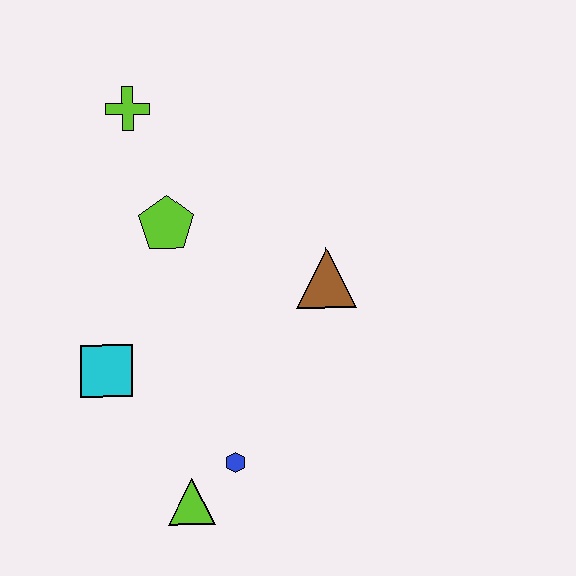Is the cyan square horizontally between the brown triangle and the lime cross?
No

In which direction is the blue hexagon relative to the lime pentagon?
The blue hexagon is below the lime pentagon.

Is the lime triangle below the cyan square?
Yes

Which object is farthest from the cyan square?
The lime cross is farthest from the cyan square.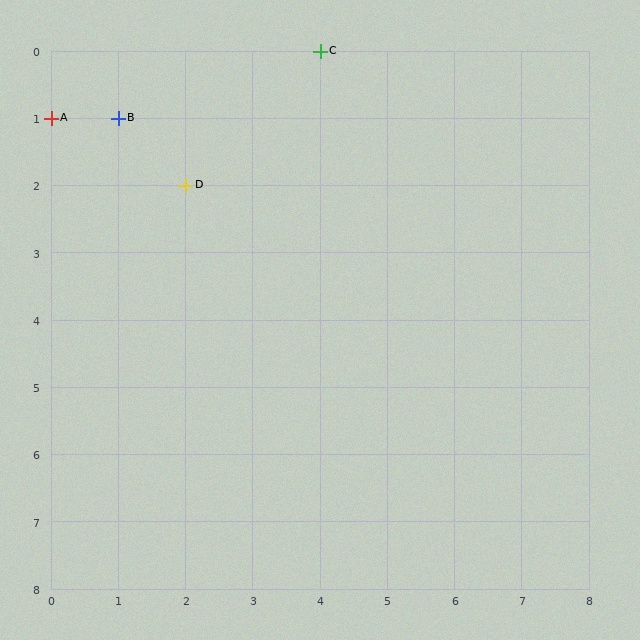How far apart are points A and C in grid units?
Points A and C are 4 columns and 1 row apart (about 4.1 grid units diagonally).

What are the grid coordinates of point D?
Point D is at grid coordinates (2, 2).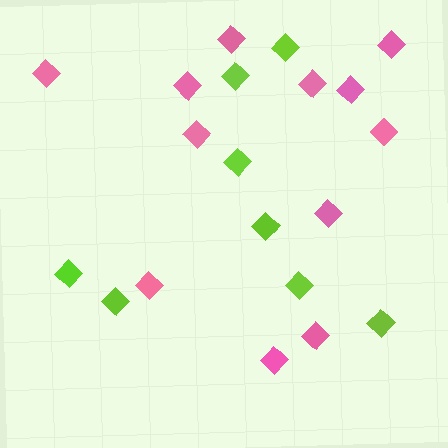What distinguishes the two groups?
There are 2 groups: one group of lime diamonds (8) and one group of pink diamonds (12).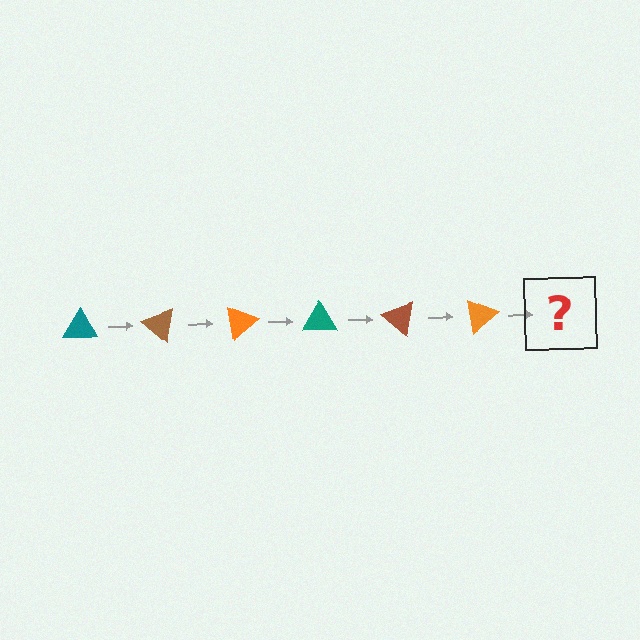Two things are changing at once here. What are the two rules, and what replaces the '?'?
The two rules are that it rotates 40 degrees each step and the color cycles through teal, brown, and orange. The '?' should be a teal triangle, rotated 240 degrees from the start.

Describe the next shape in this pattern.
It should be a teal triangle, rotated 240 degrees from the start.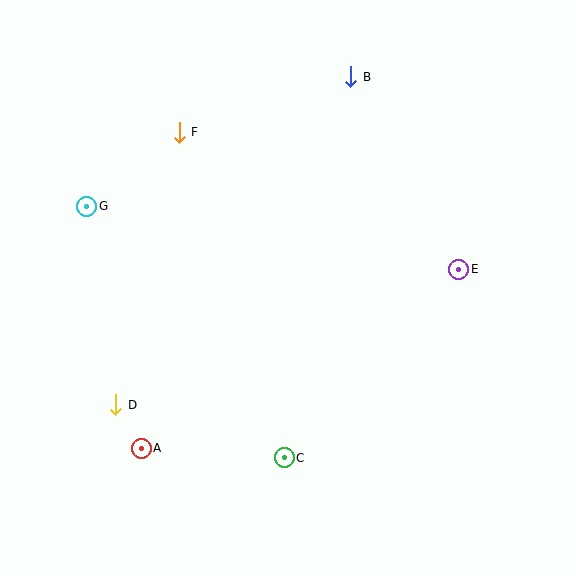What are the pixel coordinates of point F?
Point F is at (179, 132).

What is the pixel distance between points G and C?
The distance between G and C is 320 pixels.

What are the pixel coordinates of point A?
Point A is at (141, 448).